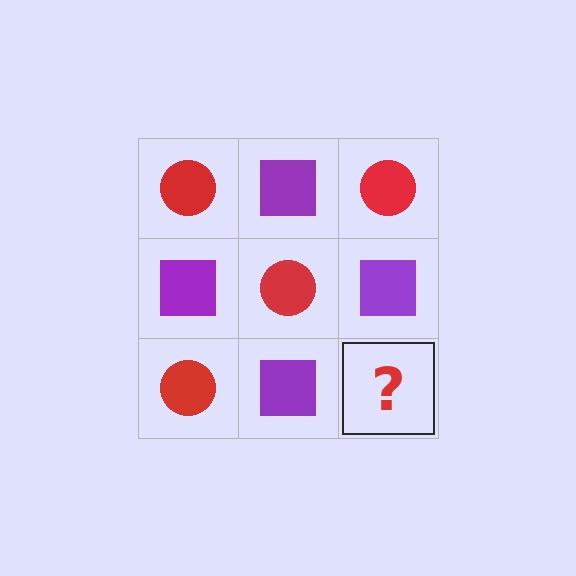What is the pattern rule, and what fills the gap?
The rule is that it alternates red circle and purple square in a checkerboard pattern. The gap should be filled with a red circle.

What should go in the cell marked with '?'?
The missing cell should contain a red circle.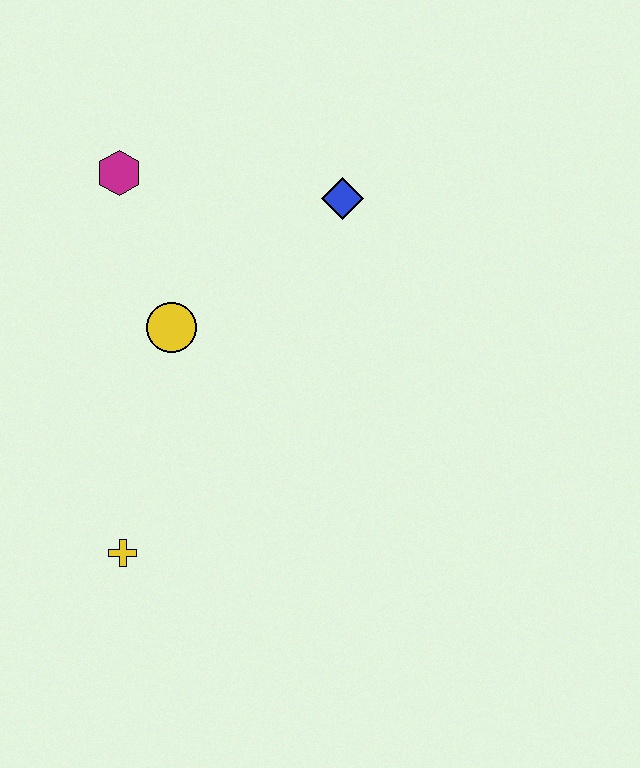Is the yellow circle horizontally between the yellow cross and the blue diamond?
Yes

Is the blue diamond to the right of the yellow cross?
Yes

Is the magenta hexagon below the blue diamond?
No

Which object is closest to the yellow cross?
The yellow circle is closest to the yellow cross.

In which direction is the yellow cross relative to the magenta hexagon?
The yellow cross is below the magenta hexagon.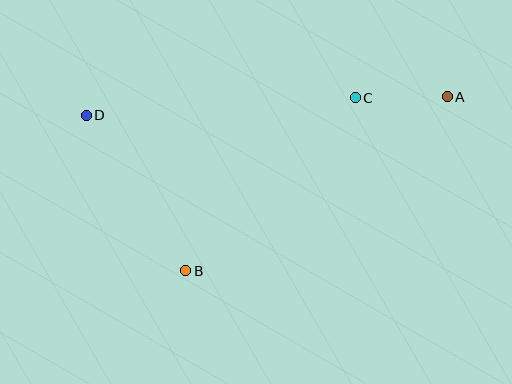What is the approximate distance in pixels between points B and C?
The distance between B and C is approximately 242 pixels.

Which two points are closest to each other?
Points A and C are closest to each other.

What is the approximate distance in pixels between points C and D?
The distance between C and D is approximately 269 pixels.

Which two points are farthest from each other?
Points A and D are farthest from each other.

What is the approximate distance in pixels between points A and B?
The distance between A and B is approximately 314 pixels.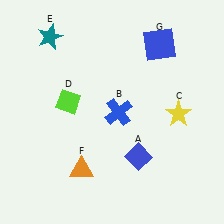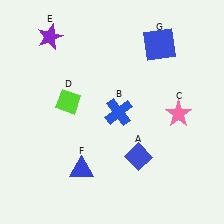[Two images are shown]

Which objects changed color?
C changed from yellow to pink. E changed from teal to purple. F changed from orange to blue.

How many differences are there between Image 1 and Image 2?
There are 3 differences between the two images.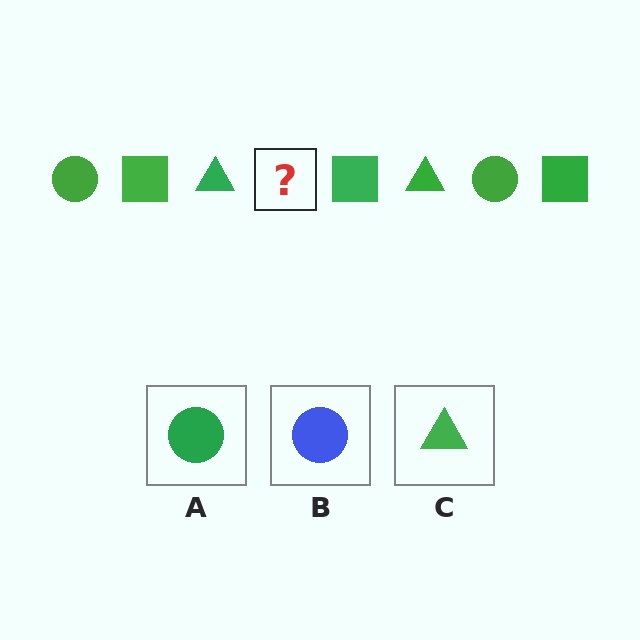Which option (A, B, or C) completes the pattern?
A.